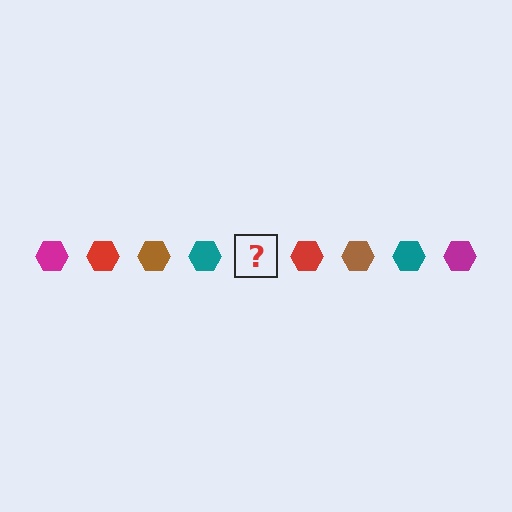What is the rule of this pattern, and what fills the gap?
The rule is that the pattern cycles through magenta, red, brown, teal hexagons. The gap should be filled with a magenta hexagon.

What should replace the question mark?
The question mark should be replaced with a magenta hexagon.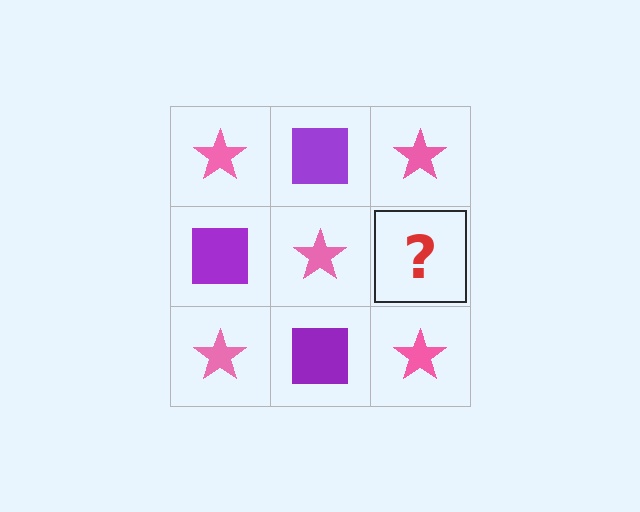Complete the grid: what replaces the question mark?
The question mark should be replaced with a purple square.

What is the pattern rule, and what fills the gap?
The rule is that it alternates pink star and purple square in a checkerboard pattern. The gap should be filled with a purple square.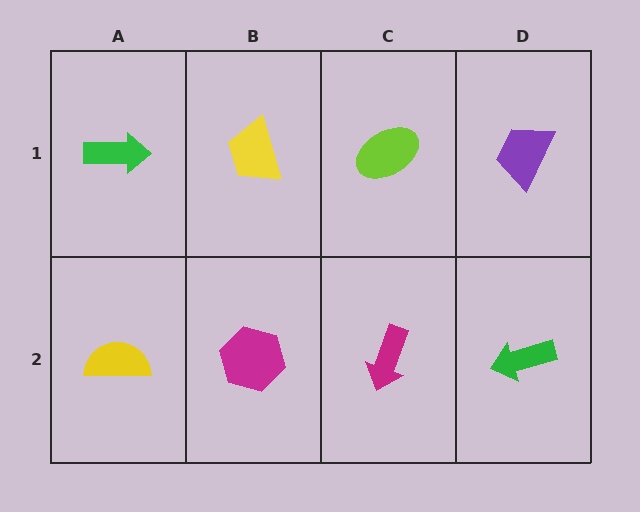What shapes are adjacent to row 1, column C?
A magenta arrow (row 2, column C), a yellow trapezoid (row 1, column B), a purple trapezoid (row 1, column D).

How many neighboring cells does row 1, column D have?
2.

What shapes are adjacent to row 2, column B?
A yellow trapezoid (row 1, column B), a yellow semicircle (row 2, column A), a magenta arrow (row 2, column C).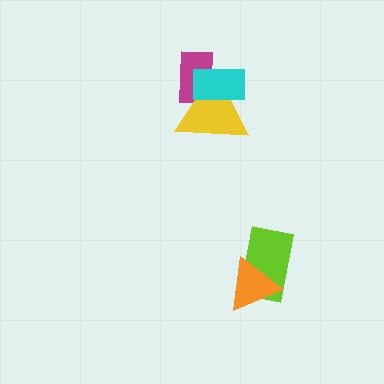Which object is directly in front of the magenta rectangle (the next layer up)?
The yellow triangle is directly in front of the magenta rectangle.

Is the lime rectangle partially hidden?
Yes, it is partially covered by another shape.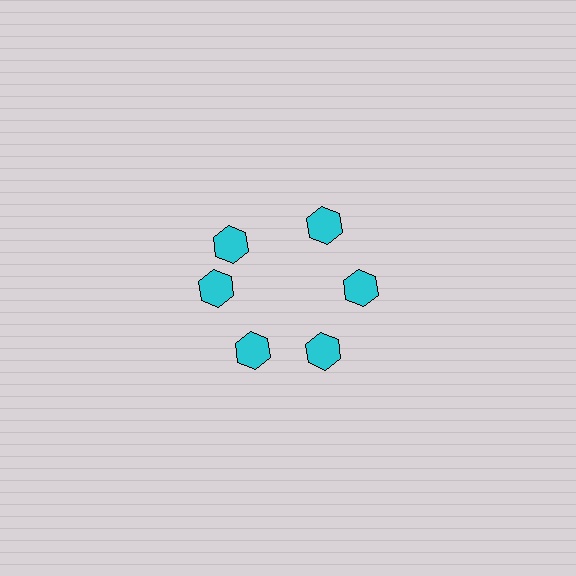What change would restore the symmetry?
The symmetry would be restored by rotating it back into even spacing with its neighbors so that all 6 hexagons sit at equal angles and equal distance from the center.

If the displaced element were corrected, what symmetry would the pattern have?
It would have 6-fold rotational symmetry — the pattern would map onto itself every 60 degrees.